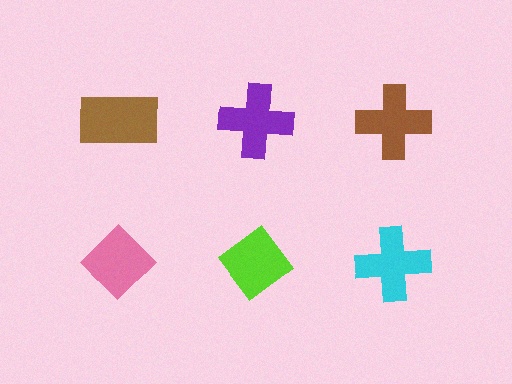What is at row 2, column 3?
A cyan cross.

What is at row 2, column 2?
A lime diamond.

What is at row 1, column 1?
A brown rectangle.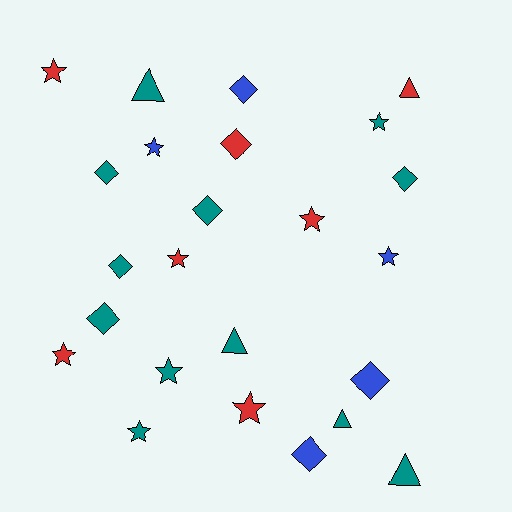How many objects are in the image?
There are 24 objects.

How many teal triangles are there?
There are 4 teal triangles.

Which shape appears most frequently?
Star, with 10 objects.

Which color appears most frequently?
Teal, with 12 objects.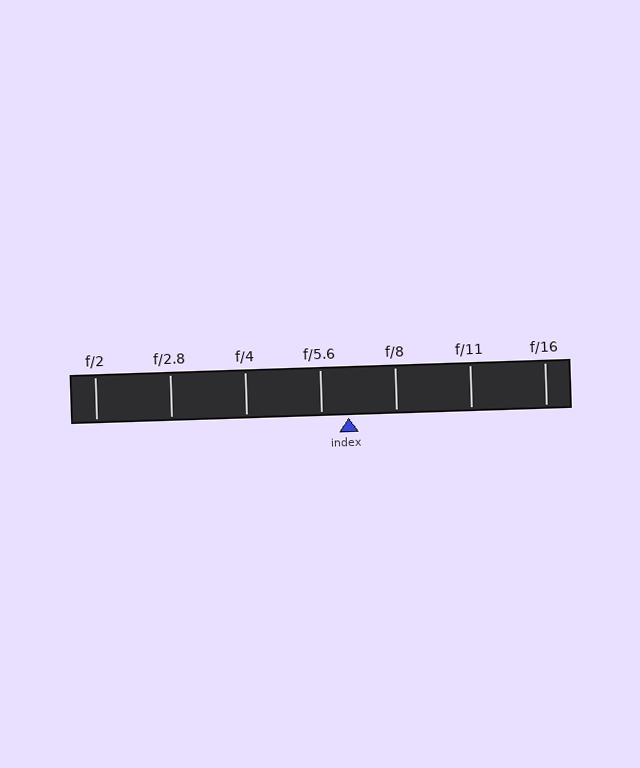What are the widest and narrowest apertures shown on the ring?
The widest aperture shown is f/2 and the narrowest is f/16.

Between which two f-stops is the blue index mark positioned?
The index mark is between f/5.6 and f/8.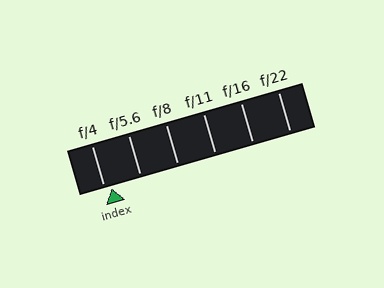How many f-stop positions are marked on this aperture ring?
There are 6 f-stop positions marked.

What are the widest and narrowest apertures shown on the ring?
The widest aperture shown is f/4 and the narrowest is f/22.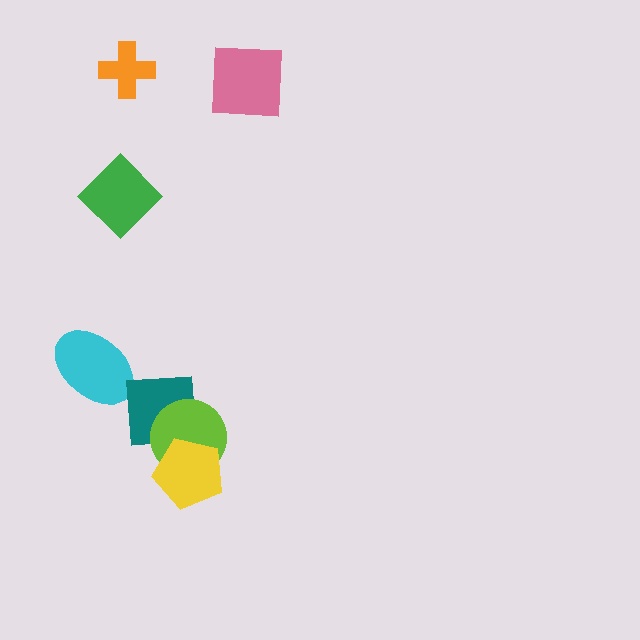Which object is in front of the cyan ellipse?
The teal square is in front of the cyan ellipse.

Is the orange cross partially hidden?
No, no other shape covers it.